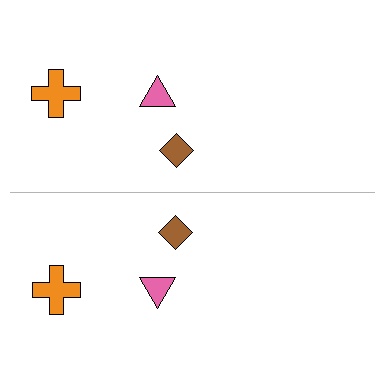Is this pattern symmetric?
Yes, this pattern has bilateral (reflection) symmetry.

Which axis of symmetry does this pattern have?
The pattern has a horizontal axis of symmetry running through the center of the image.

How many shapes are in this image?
There are 6 shapes in this image.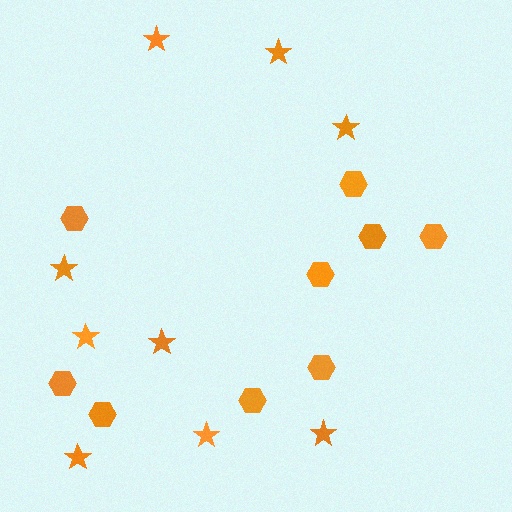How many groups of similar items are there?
There are 2 groups: one group of stars (9) and one group of hexagons (9).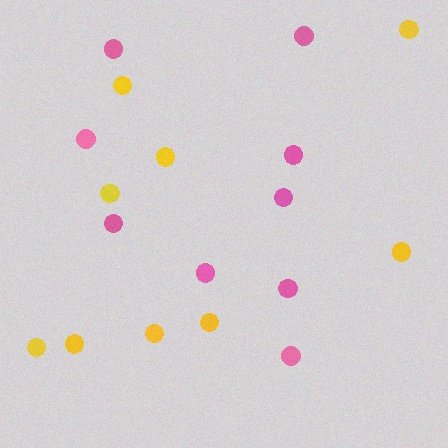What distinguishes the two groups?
There are 2 groups: one group of yellow circles (9) and one group of pink circles (9).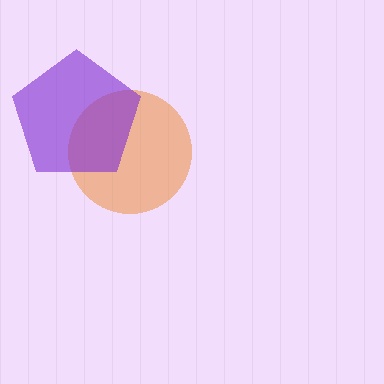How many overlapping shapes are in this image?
There are 2 overlapping shapes in the image.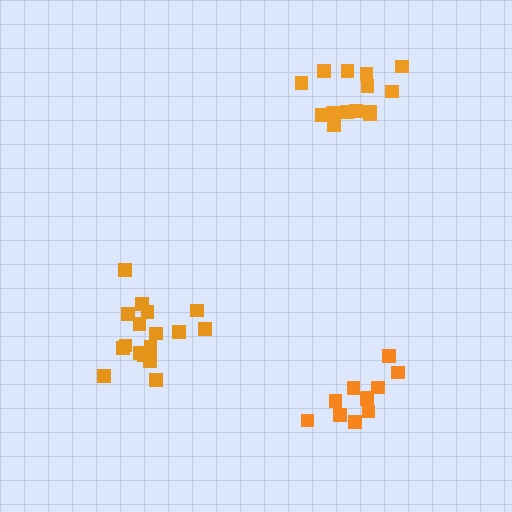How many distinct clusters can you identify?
There are 3 distinct clusters.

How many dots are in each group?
Group 1: 11 dots, Group 2: 14 dots, Group 3: 17 dots (42 total).